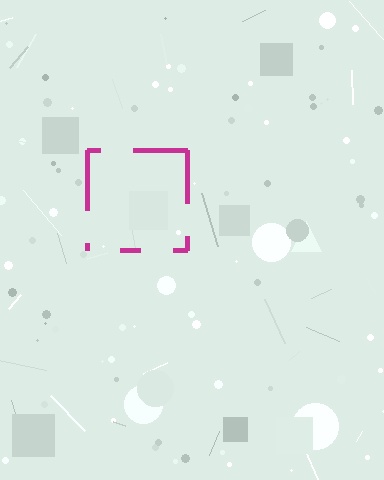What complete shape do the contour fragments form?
The contour fragments form a square.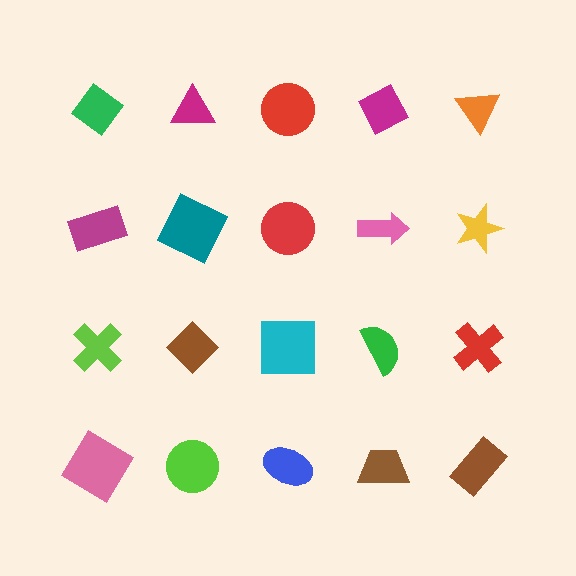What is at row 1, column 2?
A magenta triangle.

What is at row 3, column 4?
A green semicircle.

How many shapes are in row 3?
5 shapes.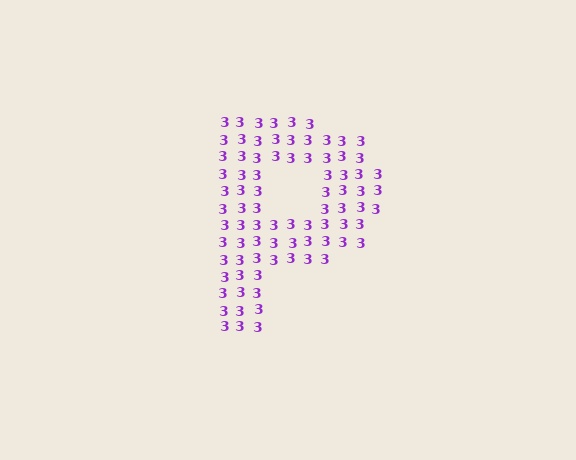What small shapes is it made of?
It is made of small digit 3's.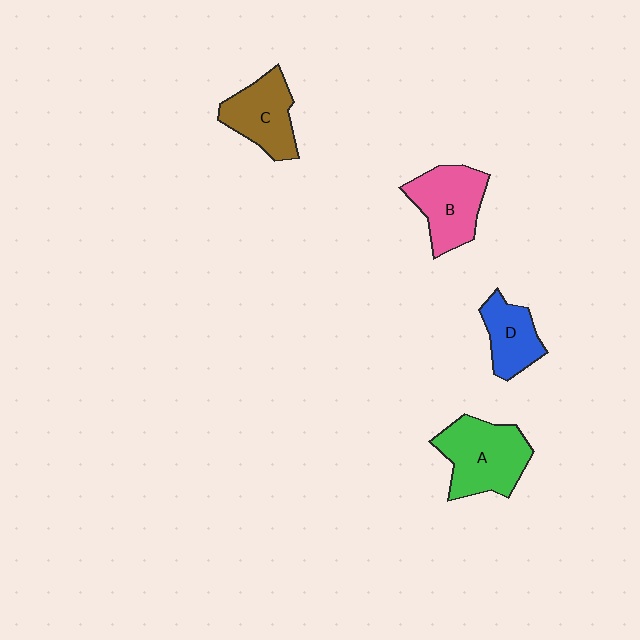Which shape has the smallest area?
Shape D (blue).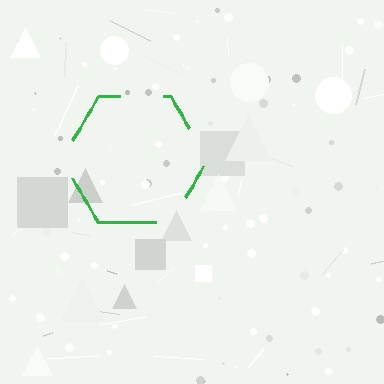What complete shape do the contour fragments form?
The contour fragments form a hexagon.